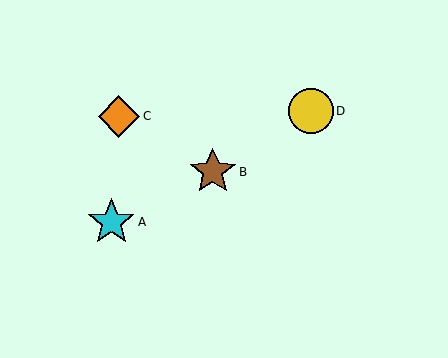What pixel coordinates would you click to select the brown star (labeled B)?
Click at (213, 172) to select the brown star B.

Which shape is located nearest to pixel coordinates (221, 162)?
The brown star (labeled B) at (213, 172) is nearest to that location.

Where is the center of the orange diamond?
The center of the orange diamond is at (119, 116).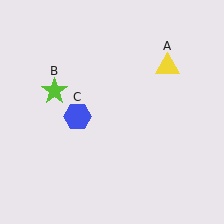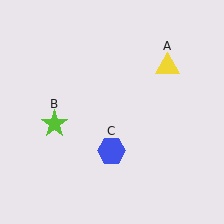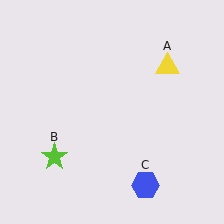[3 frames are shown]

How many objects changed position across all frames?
2 objects changed position: lime star (object B), blue hexagon (object C).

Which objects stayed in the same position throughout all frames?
Yellow triangle (object A) remained stationary.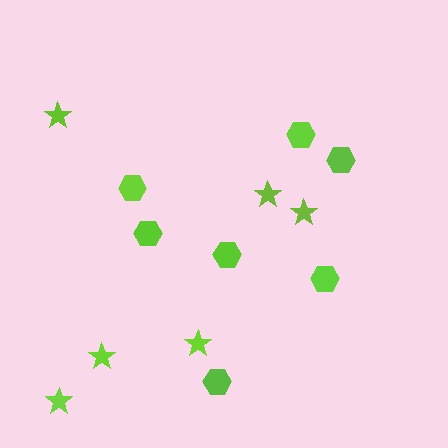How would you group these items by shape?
There are 2 groups: one group of hexagons (7) and one group of stars (6).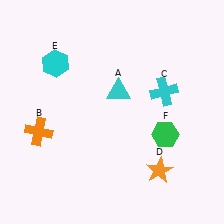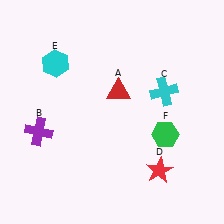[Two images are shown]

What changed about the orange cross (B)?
In Image 1, B is orange. In Image 2, it changed to purple.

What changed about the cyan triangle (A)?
In Image 1, A is cyan. In Image 2, it changed to red.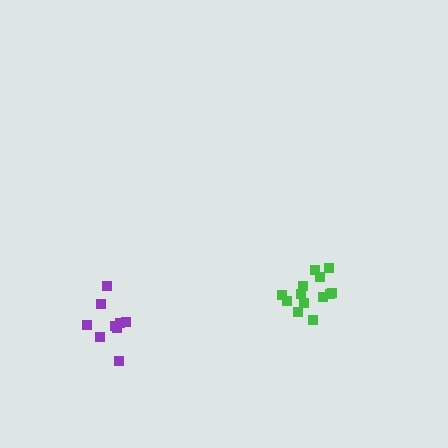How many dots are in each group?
Group 1: 13 dots, Group 2: 9 dots (22 total).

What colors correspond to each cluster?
The clusters are colored: green, purple.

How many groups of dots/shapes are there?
There are 2 groups.